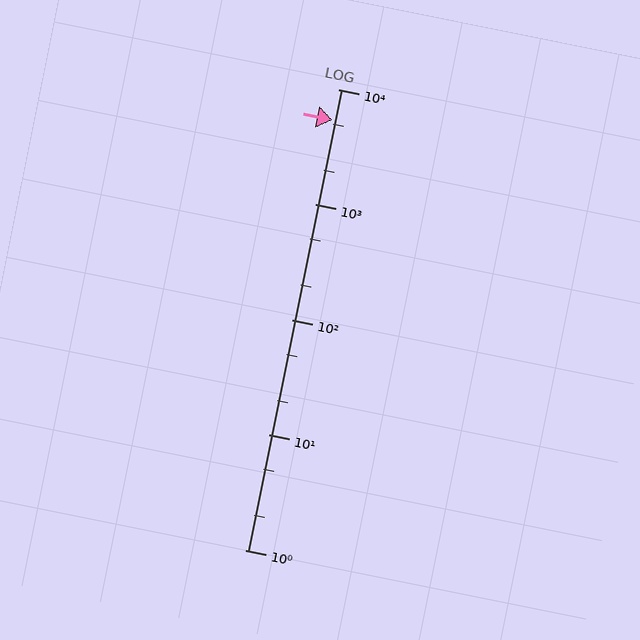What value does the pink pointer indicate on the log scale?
The pointer indicates approximately 5400.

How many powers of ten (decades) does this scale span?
The scale spans 4 decades, from 1 to 10000.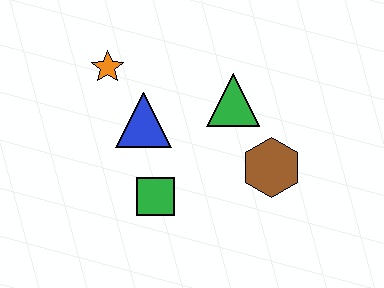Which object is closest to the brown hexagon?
The green triangle is closest to the brown hexagon.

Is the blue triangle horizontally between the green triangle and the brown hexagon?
No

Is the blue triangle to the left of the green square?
Yes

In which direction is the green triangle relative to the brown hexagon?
The green triangle is above the brown hexagon.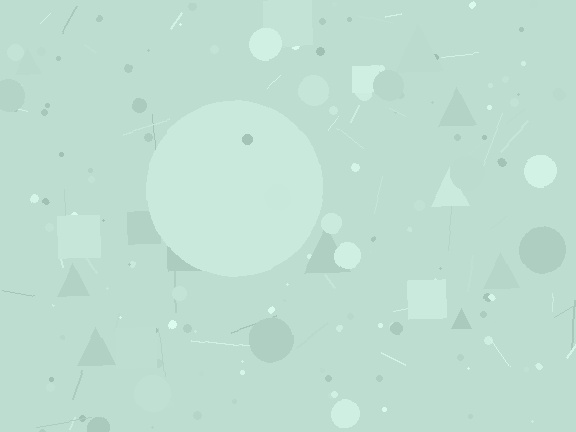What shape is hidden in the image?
A circle is hidden in the image.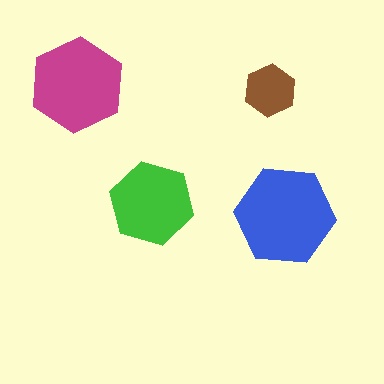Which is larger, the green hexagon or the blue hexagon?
The blue one.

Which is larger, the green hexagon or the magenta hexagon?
The magenta one.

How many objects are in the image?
There are 4 objects in the image.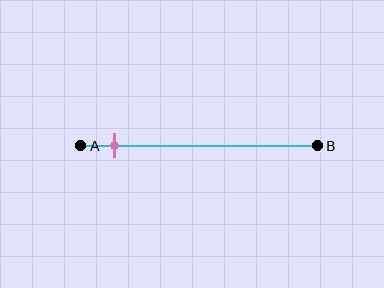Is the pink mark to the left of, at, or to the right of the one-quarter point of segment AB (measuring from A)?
The pink mark is to the left of the one-quarter point of segment AB.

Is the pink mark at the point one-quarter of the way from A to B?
No, the mark is at about 15% from A, not at the 25% one-quarter point.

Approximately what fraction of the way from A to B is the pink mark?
The pink mark is approximately 15% of the way from A to B.